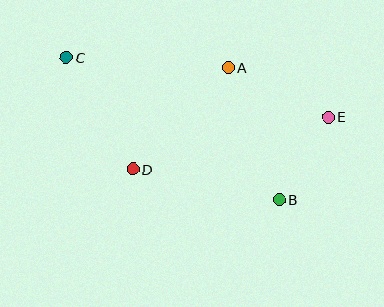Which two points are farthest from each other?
Points C and E are farthest from each other.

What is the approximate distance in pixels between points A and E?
The distance between A and E is approximately 111 pixels.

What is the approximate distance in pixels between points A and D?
The distance between A and D is approximately 140 pixels.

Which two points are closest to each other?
Points B and E are closest to each other.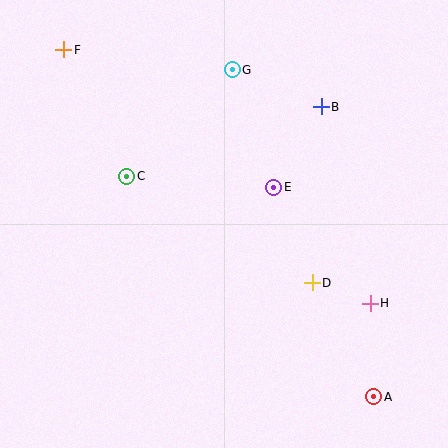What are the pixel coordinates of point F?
Point F is at (64, 50).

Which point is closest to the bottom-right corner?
Point A is closest to the bottom-right corner.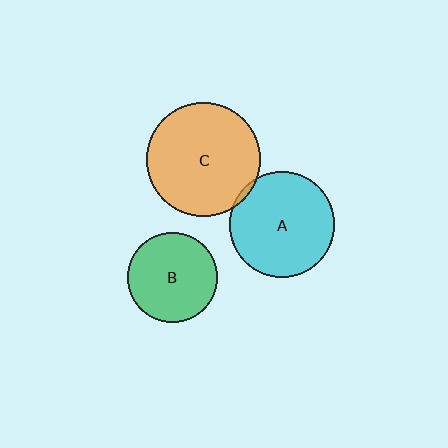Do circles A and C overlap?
Yes.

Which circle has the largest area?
Circle C (orange).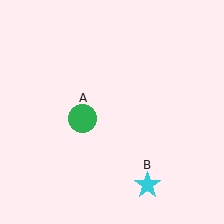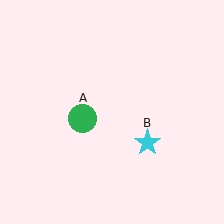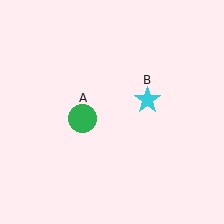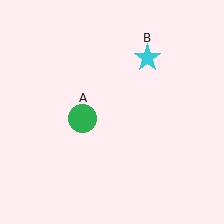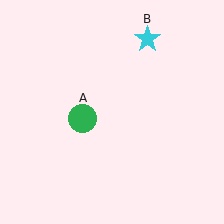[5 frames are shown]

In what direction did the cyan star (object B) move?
The cyan star (object B) moved up.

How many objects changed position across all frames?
1 object changed position: cyan star (object B).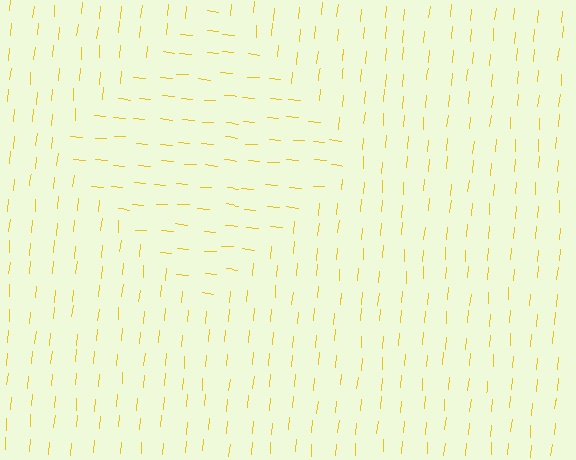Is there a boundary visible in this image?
Yes, there is a texture boundary formed by a change in line orientation.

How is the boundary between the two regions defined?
The boundary is defined purely by a change in line orientation (approximately 89 degrees difference). All lines are the same color and thickness.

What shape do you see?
I see a diamond.